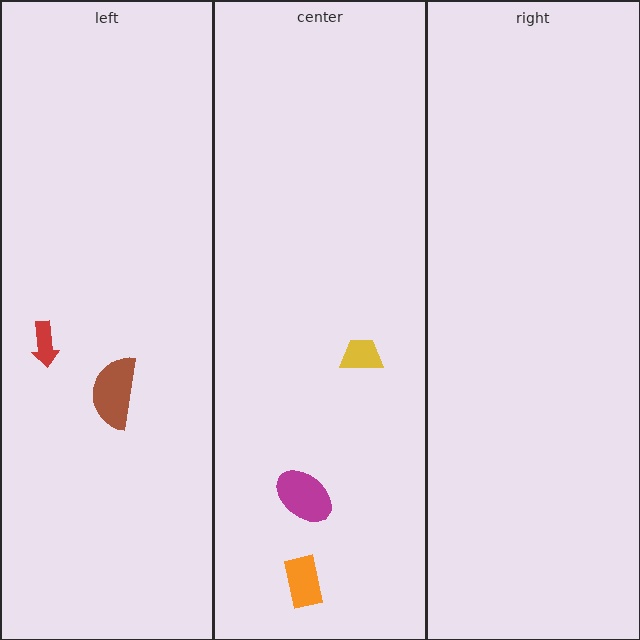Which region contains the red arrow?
The left region.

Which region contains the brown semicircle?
The left region.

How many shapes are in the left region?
2.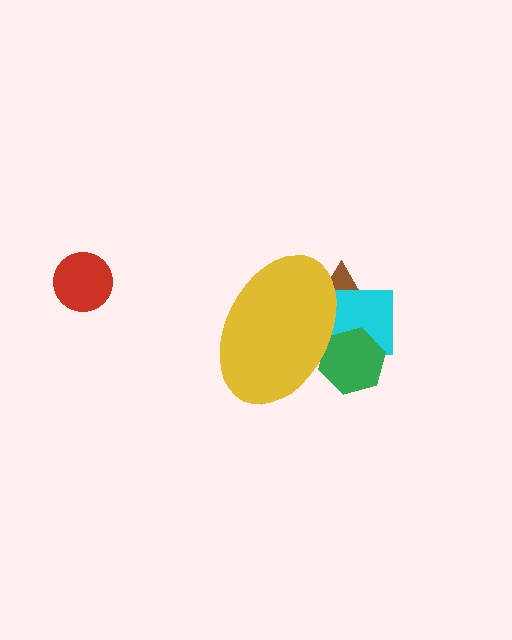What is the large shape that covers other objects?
A yellow ellipse.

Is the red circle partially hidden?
No, the red circle is fully visible.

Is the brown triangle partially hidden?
Yes, the brown triangle is partially hidden behind the yellow ellipse.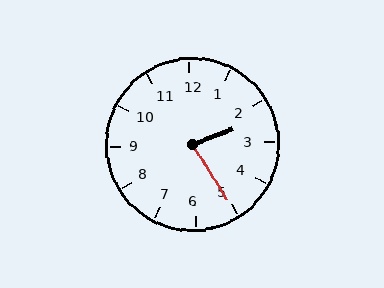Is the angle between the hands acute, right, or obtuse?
It is acute.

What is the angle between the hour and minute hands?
Approximately 78 degrees.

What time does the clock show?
2:25.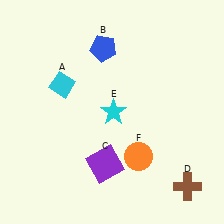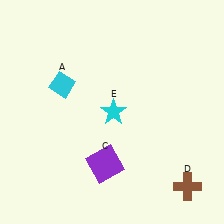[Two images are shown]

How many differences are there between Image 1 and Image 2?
There are 2 differences between the two images.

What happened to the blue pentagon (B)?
The blue pentagon (B) was removed in Image 2. It was in the top-left area of Image 1.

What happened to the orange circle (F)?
The orange circle (F) was removed in Image 2. It was in the bottom-right area of Image 1.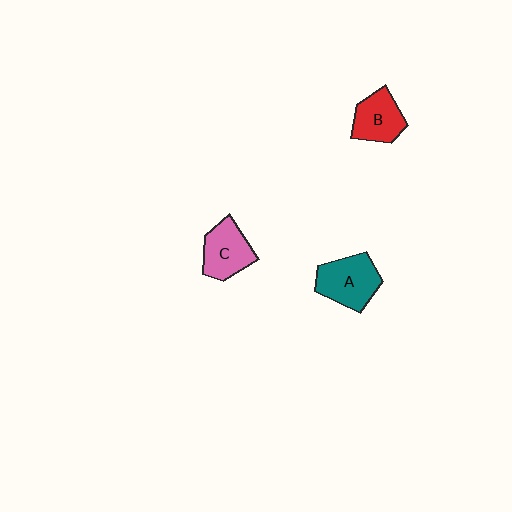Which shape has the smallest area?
Shape B (red).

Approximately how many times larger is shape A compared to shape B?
Approximately 1.3 times.